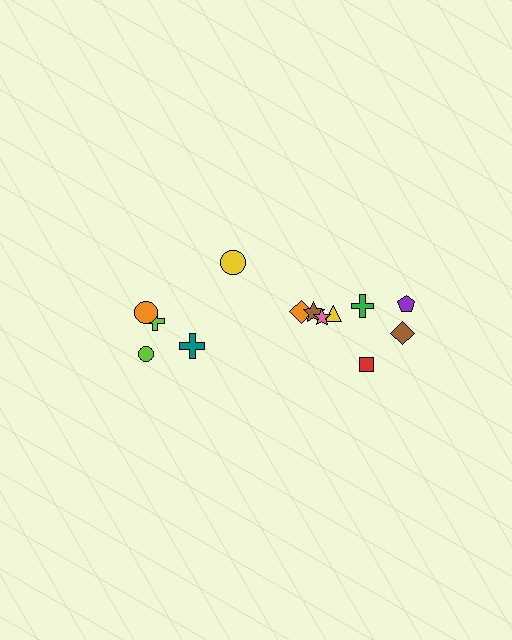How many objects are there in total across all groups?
There are 13 objects.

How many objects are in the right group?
There are 8 objects.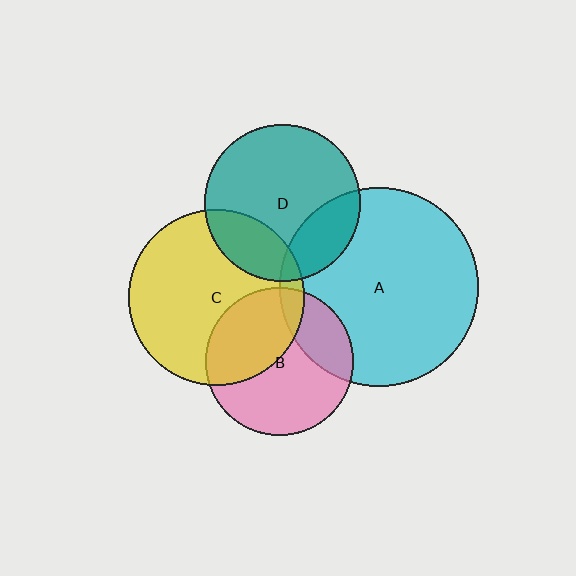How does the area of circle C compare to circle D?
Approximately 1.3 times.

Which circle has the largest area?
Circle A (cyan).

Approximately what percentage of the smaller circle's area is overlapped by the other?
Approximately 20%.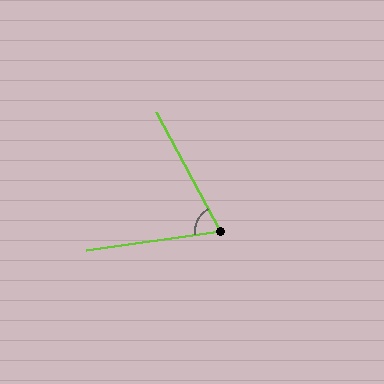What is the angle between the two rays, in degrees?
Approximately 70 degrees.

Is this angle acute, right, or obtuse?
It is acute.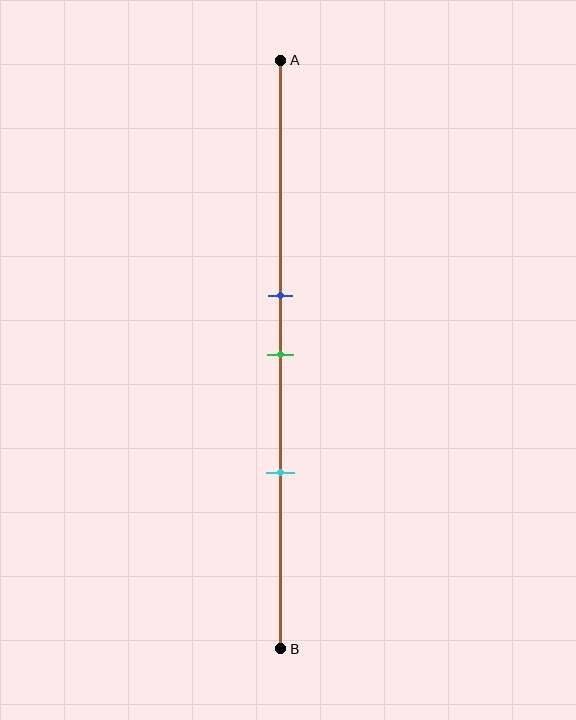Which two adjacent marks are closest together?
The blue and green marks are the closest adjacent pair.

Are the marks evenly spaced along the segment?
Yes, the marks are approximately evenly spaced.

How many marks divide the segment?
There are 3 marks dividing the segment.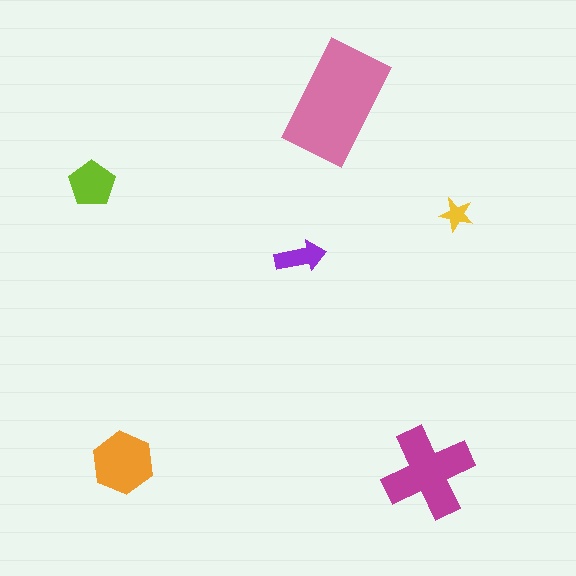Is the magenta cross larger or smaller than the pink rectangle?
Smaller.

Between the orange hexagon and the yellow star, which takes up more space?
The orange hexagon.